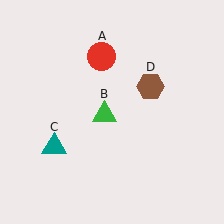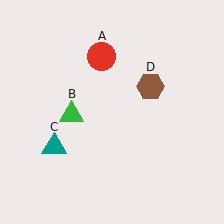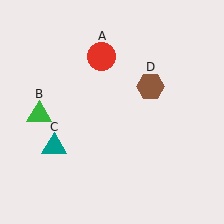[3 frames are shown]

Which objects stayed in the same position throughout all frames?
Red circle (object A) and teal triangle (object C) and brown hexagon (object D) remained stationary.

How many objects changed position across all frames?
1 object changed position: green triangle (object B).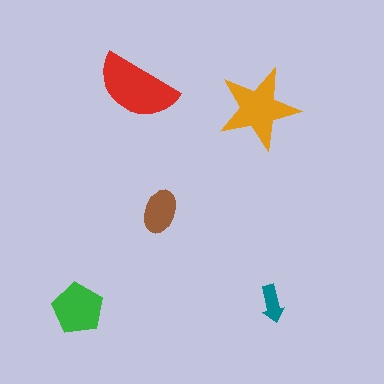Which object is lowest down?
The green pentagon is bottommost.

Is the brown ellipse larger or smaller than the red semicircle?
Smaller.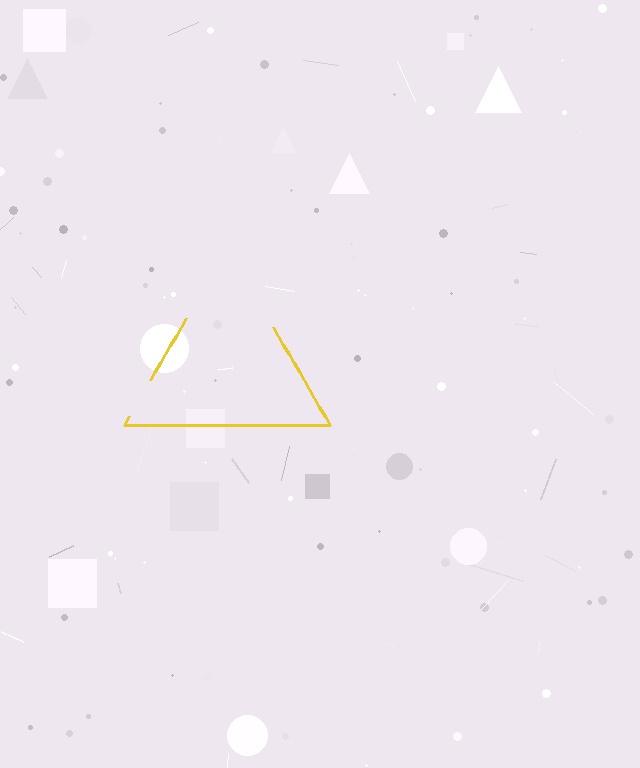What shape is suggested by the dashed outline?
The dashed outline suggests a triangle.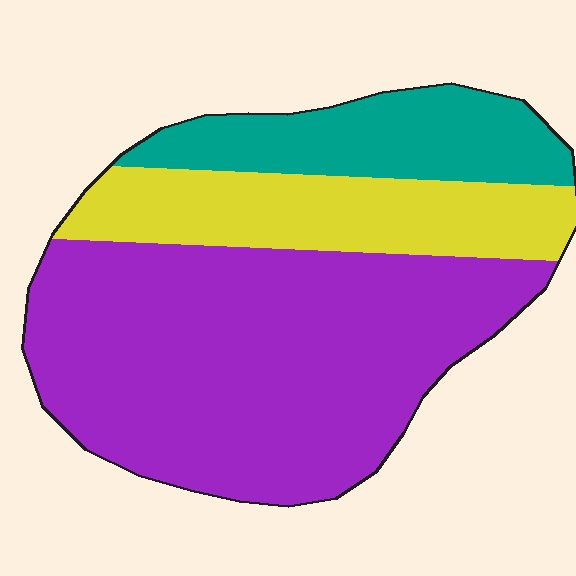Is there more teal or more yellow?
Yellow.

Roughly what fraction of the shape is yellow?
Yellow covers 22% of the shape.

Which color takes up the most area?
Purple, at roughly 60%.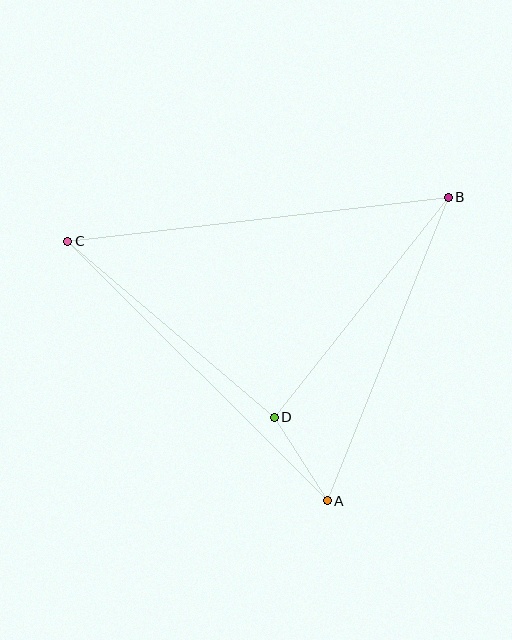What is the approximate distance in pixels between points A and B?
The distance between A and B is approximately 326 pixels.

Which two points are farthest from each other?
Points B and C are farthest from each other.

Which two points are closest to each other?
Points A and D are closest to each other.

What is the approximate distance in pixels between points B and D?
The distance between B and D is approximately 280 pixels.